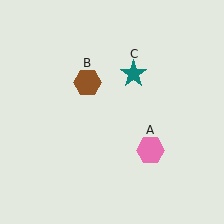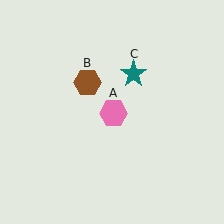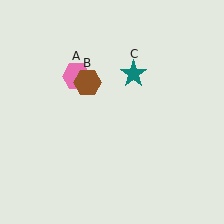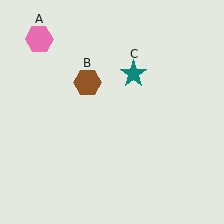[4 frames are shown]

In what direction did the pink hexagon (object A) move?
The pink hexagon (object A) moved up and to the left.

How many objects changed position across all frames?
1 object changed position: pink hexagon (object A).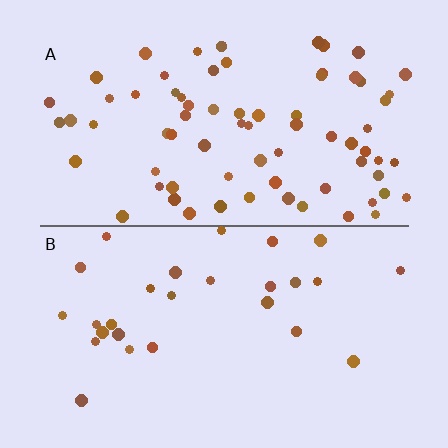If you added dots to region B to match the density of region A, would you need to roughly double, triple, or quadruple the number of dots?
Approximately triple.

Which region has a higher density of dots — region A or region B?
A (the top).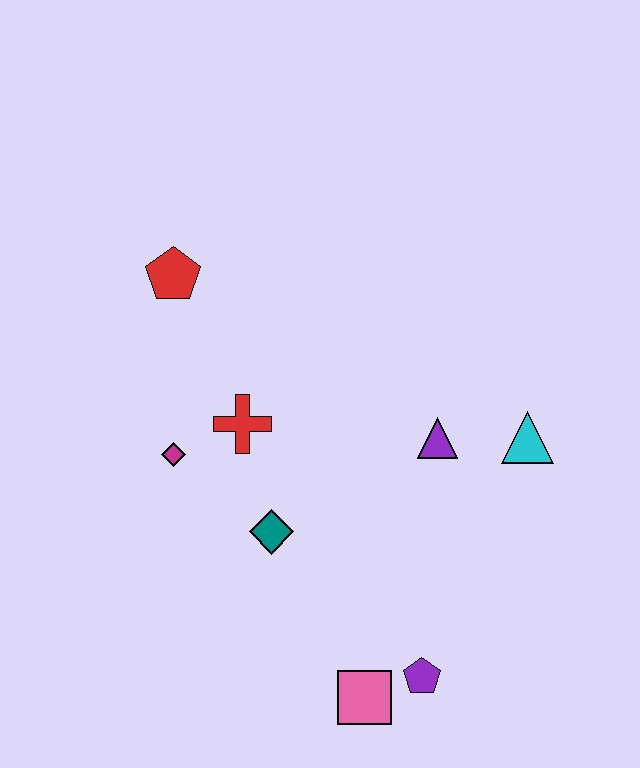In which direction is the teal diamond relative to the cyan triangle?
The teal diamond is to the left of the cyan triangle.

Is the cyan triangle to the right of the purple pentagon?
Yes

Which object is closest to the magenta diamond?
The red cross is closest to the magenta diamond.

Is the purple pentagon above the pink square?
Yes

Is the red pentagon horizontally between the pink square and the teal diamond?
No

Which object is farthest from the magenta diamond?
The cyan triangle is farthest from the magenta diamond.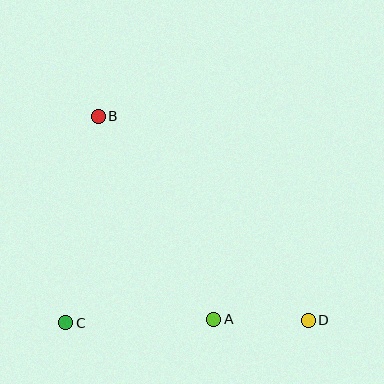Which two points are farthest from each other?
Points B and D are farthest from each other.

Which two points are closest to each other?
Points A and D are closest to each other.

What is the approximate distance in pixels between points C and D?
The distance between C and D is approximately 242 pixels.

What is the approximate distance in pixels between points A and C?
The distance between A and C is approximately 148 pixels.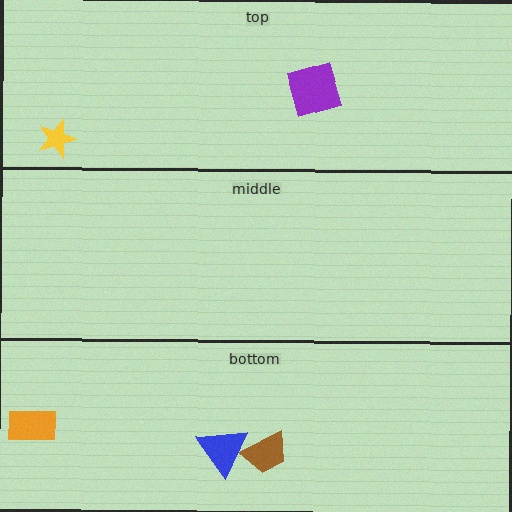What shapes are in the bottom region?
The orange rectangle, the brown trapezoid, the blue triangle.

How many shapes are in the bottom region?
3.